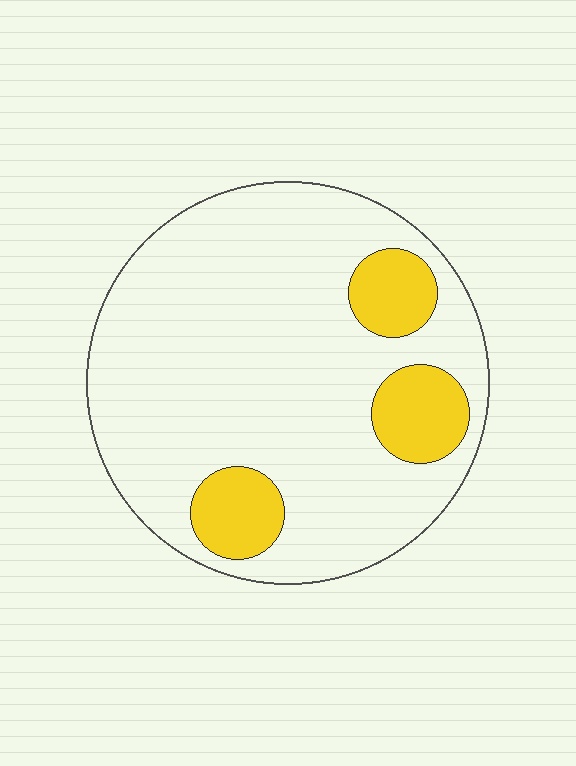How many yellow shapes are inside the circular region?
3.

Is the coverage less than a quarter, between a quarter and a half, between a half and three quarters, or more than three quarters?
Less than a quarter.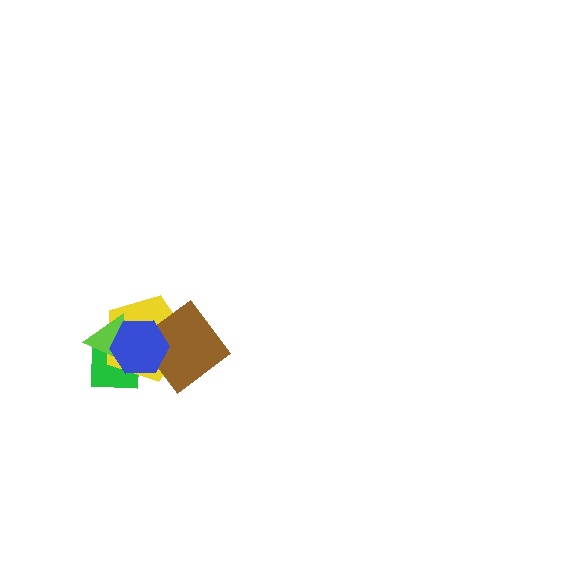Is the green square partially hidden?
Yes, it is partially covered by another shape.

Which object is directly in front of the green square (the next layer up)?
The yellow pentagon is directly in front of the green square.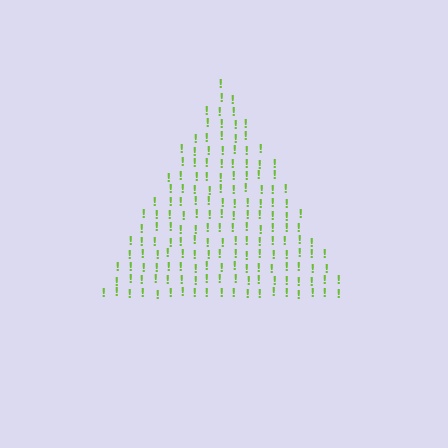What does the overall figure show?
The overall figure shows a triangle.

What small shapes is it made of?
It is made of small exclamation marks.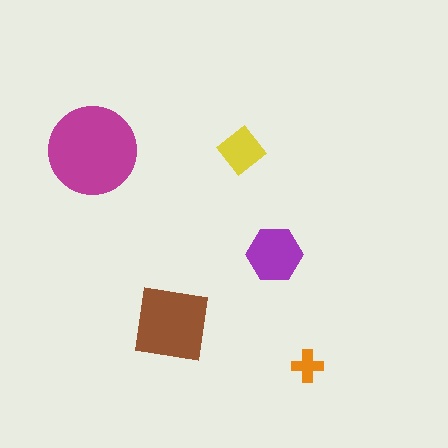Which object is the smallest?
The orange cross.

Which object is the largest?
The magenta circle.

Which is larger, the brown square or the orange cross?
The brown square.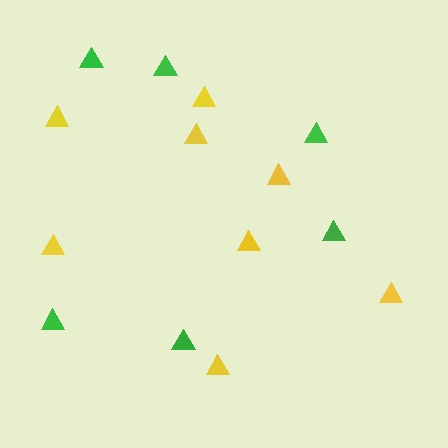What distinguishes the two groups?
There are 2 groups: one group of yellow triangles (8) and one group of green triangles (6).